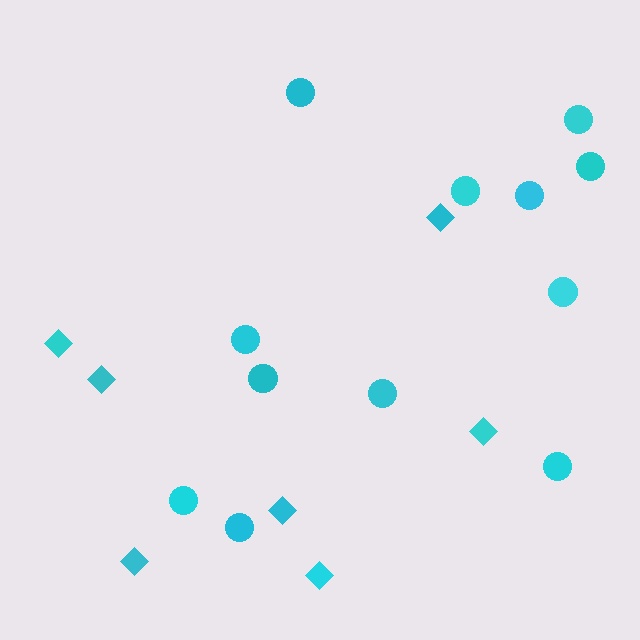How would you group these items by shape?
There are 2 groups: one group of circles (12) and one group of diamonds (7).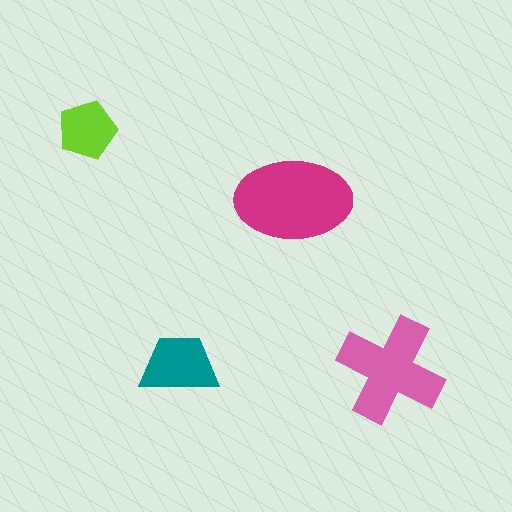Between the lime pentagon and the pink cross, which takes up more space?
The pink cross.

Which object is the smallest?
The lime pentagon.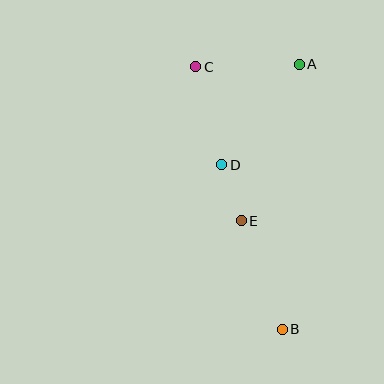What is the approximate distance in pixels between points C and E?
The distance between C and E is approximately 160 pixels.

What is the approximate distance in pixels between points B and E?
The distance between B and E is approximately 116 pixels.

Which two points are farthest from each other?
Points B and C are farthest from each other.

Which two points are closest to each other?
Points D and E are closest to each other.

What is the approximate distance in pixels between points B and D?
The distance between B and D is approximately 176 pixels.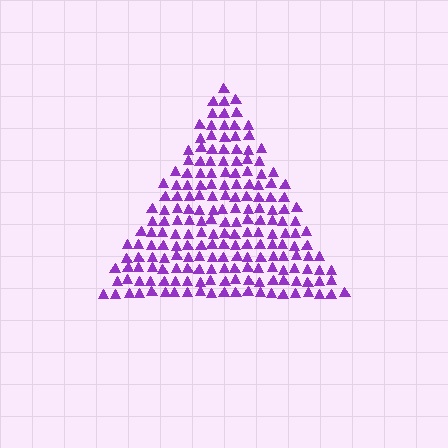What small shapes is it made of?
It is made of small triangles.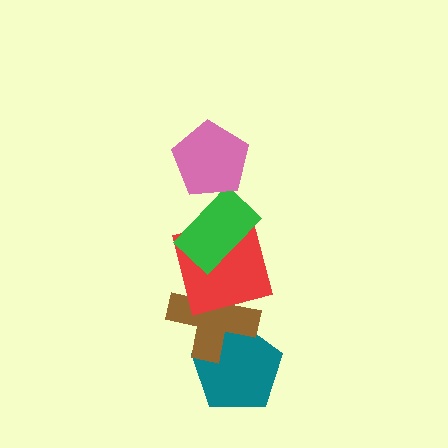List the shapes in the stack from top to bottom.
From top to bottom: the pink pentagon, the green rectangle, the red square, the brown cross, the teal pentagon.